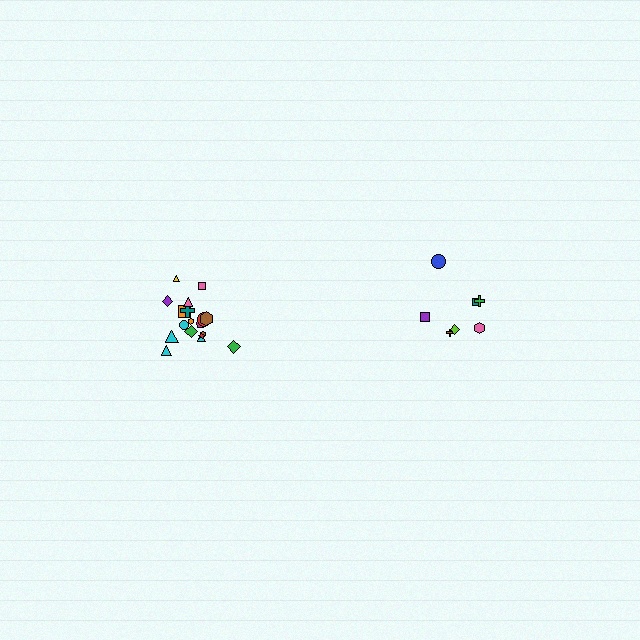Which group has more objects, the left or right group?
The left group.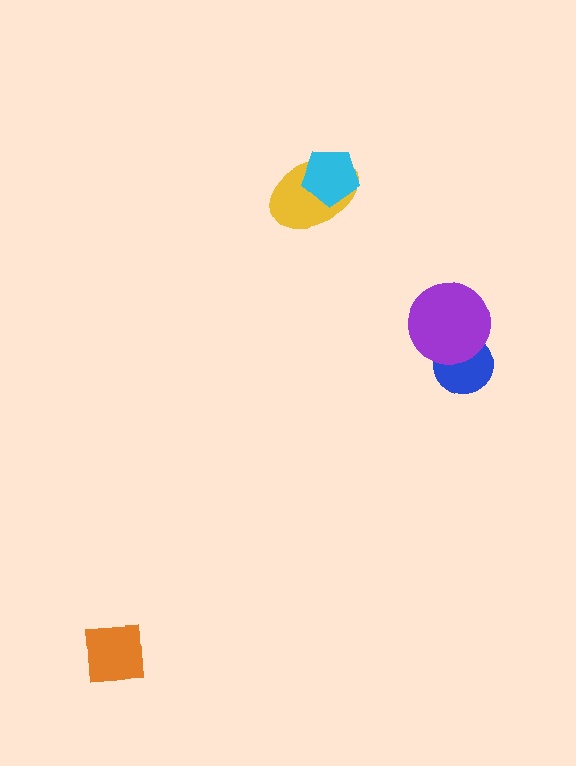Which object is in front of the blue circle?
The purple circle is in front of the blue circle.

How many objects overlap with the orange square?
0 objects overlap with the orange square.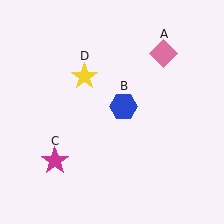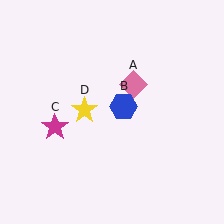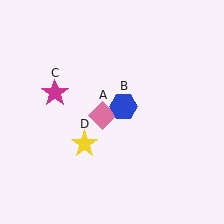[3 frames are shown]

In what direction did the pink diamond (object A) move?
The pink diamond (object A) moved down and to the left.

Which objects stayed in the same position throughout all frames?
Blue hexagon (object B) remained stationary.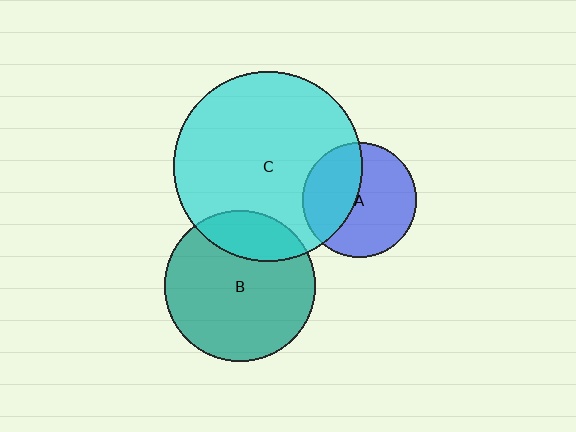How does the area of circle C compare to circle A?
Approximately 2.7 times.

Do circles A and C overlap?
Yes.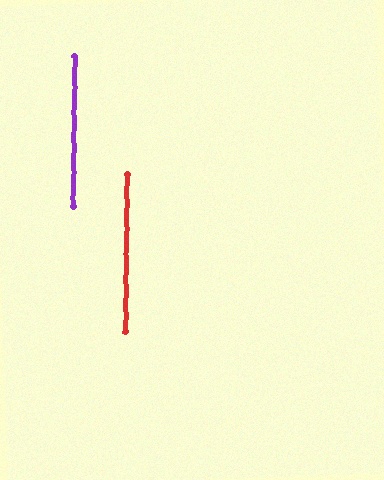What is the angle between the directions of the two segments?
Approximately 0 degrees.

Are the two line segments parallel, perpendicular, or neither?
Parallel — their directions differ by only 0.4°.